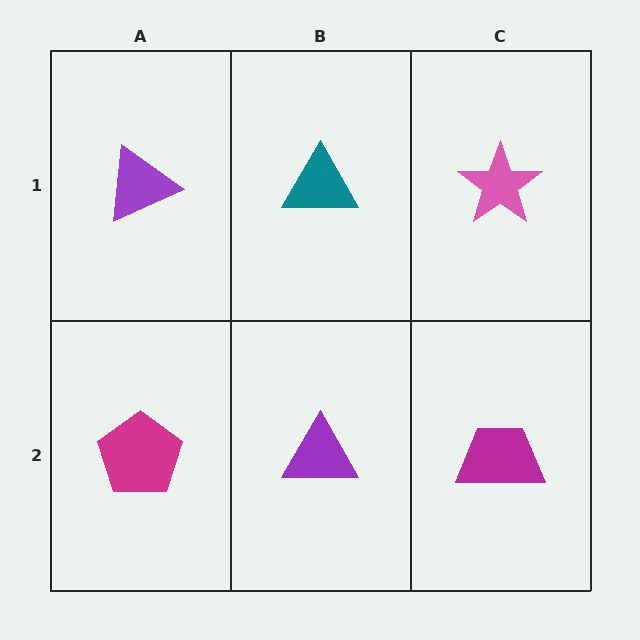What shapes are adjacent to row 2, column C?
A pink star (row 1, column C), a purple triangle (row 2, column B).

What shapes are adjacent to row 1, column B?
A purple triangle (row 2, column B), a purple triangle (row 1, column A), a pink star (row 1, column C).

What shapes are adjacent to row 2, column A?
A purple triangle (row 1, column A), a purple triangle (row 2, column B).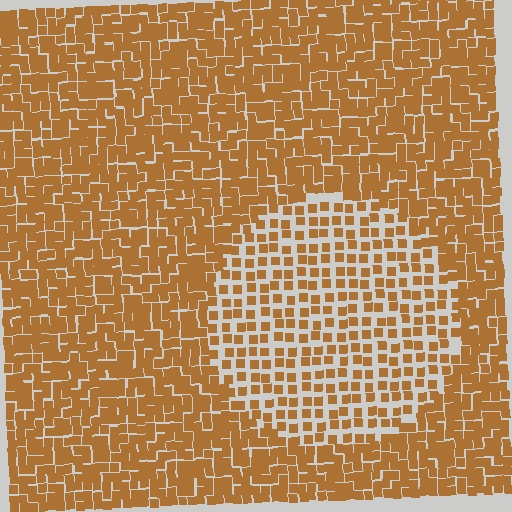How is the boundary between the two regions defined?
The boundary is defined by a change in element density (approximately 1.9x ratio). All elements are the same color, size, and shape.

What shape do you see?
I see a circle.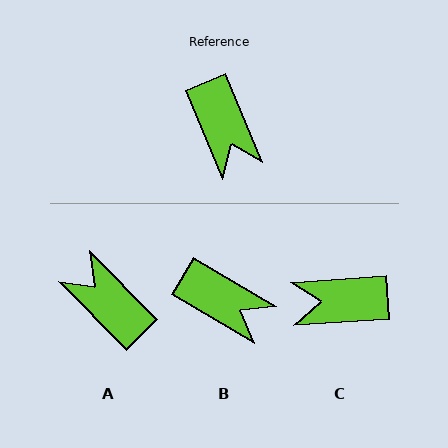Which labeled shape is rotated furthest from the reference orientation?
A, about 158 degrees away.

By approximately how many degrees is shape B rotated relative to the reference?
Approximately 37 degrees counter-clockwise.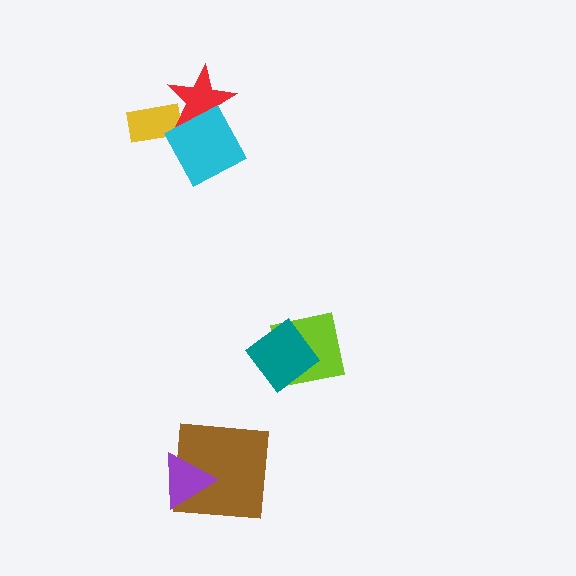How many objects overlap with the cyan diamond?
2 objects overlap with the cyan diamond.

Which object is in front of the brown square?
The purple triangle is in front of the brown square.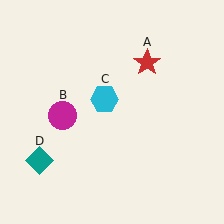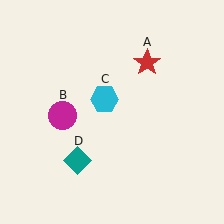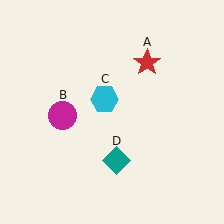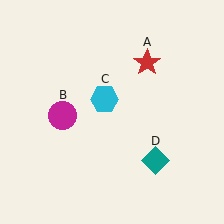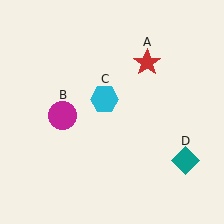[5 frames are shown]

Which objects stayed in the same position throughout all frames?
Red star (object A) and magenta circle (object B) and cyan hexagon (object C) remained stationary.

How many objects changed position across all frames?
1 object changed position: teal diamond (object D).